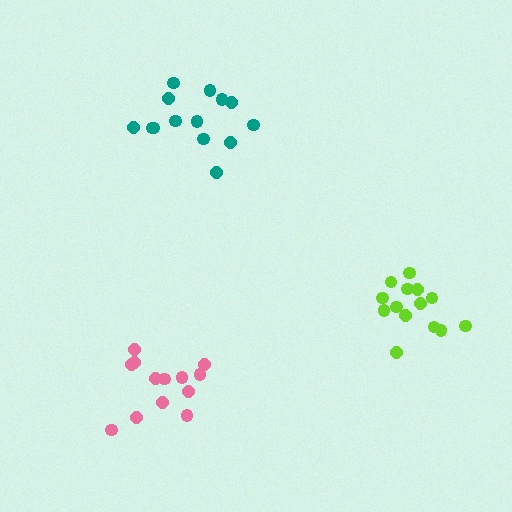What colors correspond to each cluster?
The clusters are colored: lime, teal, pink.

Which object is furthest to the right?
The lime cluster is rightmost.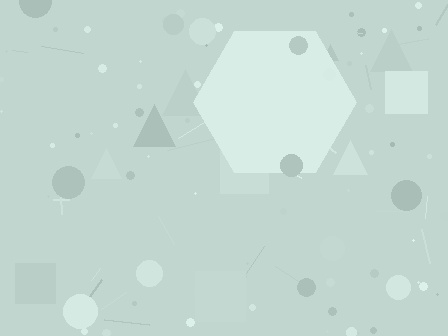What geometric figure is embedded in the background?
A hexagon is embedded in the background.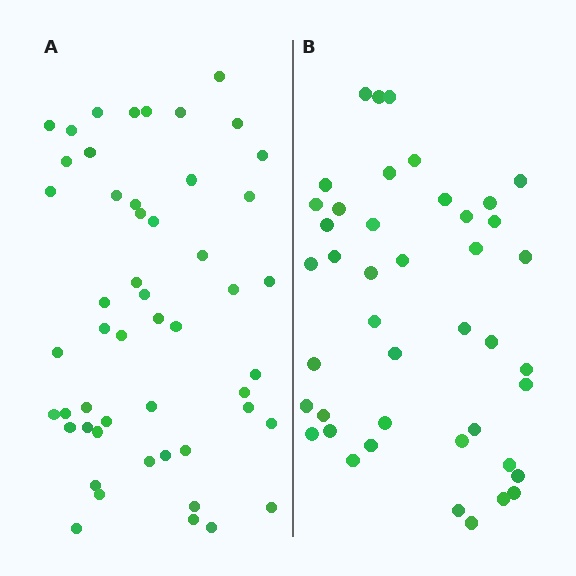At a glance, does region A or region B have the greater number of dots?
Region A (the left region) has more dots.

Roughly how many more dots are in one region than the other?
Region A has roughly 8 or so more dots than region B.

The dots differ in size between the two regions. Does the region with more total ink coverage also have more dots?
No. Region B has more total ink coverage because its dots are larger, but region A actually contains more individual dots. Total area can be misleading — the number of items is what matters here.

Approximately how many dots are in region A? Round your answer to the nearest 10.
About 50 dots. (The exact count is 51, which rounds to 50.)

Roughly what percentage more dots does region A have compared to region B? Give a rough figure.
About 20% more.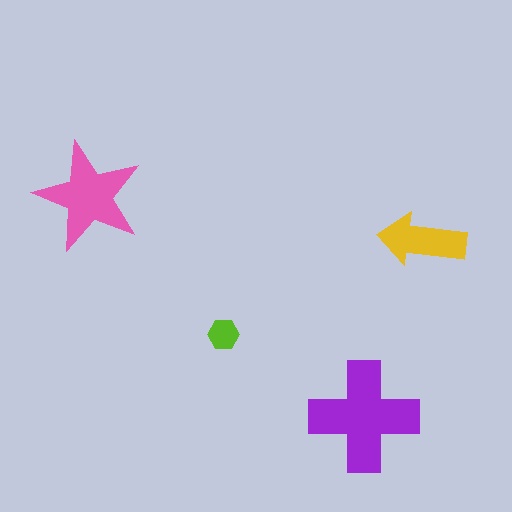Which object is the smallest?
The lime hexagon.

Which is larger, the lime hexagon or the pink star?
The pink star.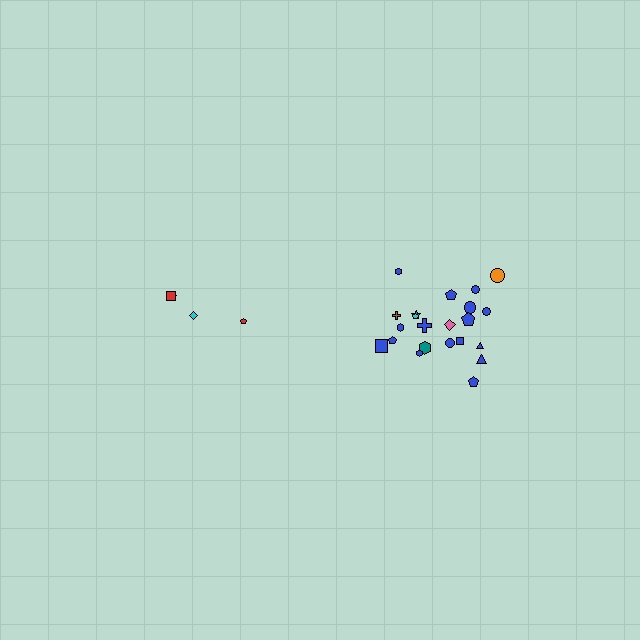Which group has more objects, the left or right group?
The right group.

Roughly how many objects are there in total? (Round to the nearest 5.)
Roughly 25 objects in total.